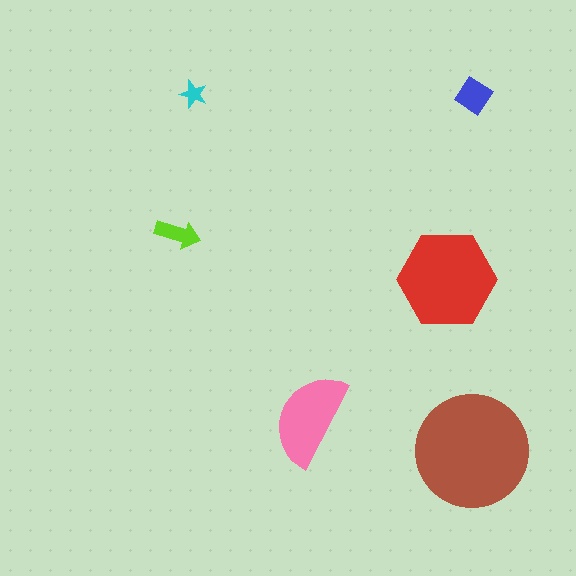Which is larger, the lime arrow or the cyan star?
The lime arrow.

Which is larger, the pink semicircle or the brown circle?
The brown circle.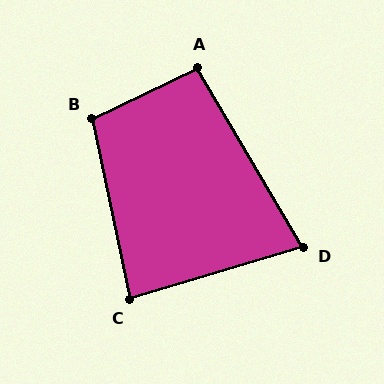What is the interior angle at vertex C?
Approximately 85 degrees (acute).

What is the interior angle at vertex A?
Approximately 95 degrees (obtuse).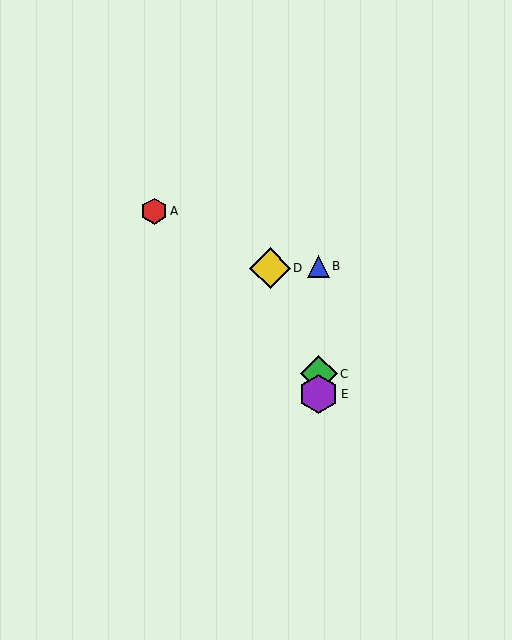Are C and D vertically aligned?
No, C is at x≈319 and D is at x≈270.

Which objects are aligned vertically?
Objects B, C, E are aligned vertically.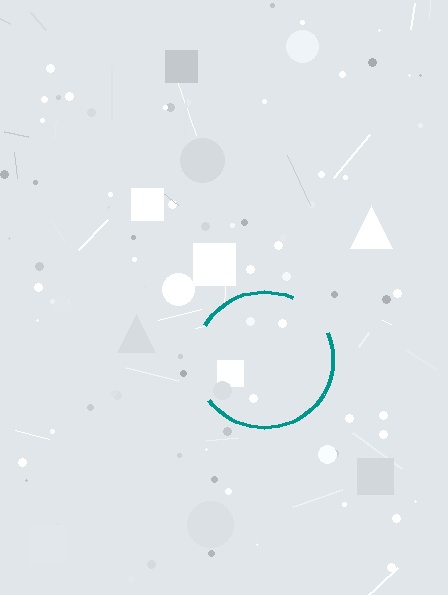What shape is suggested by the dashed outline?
The dashed outline suggests a circle.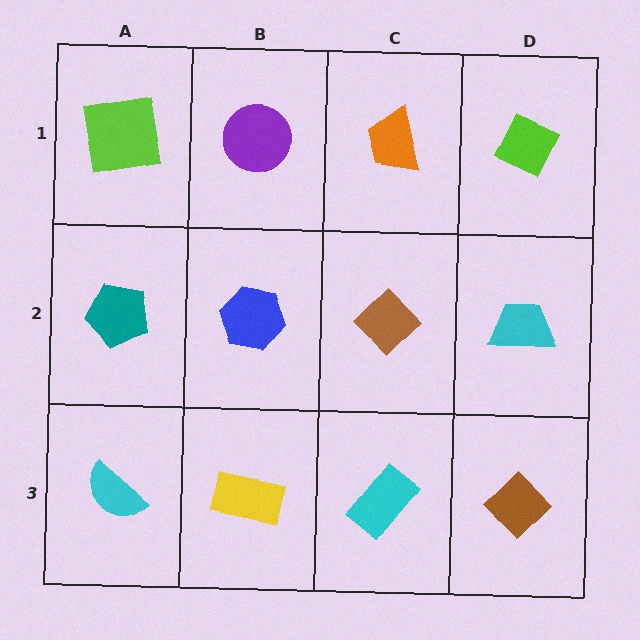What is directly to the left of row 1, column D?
An orange trapezoid.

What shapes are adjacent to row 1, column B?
A blue hexagon (row 2, column B), a lime square (row 1, column A), an orange trapezoid (row 1, column C).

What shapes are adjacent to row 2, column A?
A lime square (row 1, column A), a cyan semicircle (row 3, column A), a blue hexagon (row 2, column B).